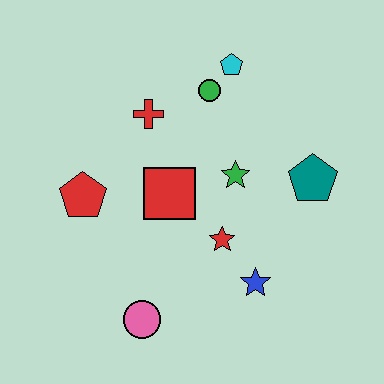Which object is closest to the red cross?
The green circle is closest to the red cross.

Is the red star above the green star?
No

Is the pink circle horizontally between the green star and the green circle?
No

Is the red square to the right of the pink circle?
Yes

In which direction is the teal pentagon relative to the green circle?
The teal pentagon is to the right of the green circle.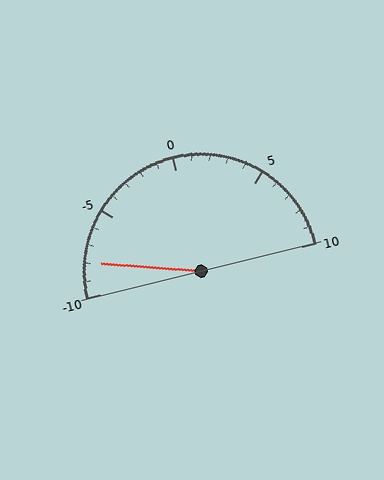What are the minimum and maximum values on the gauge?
The gauge ranges from -10 to 10.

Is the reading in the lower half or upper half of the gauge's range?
The reading is in the lower half of the range (-10 to 10).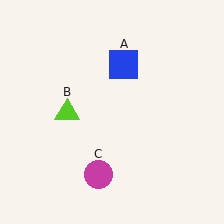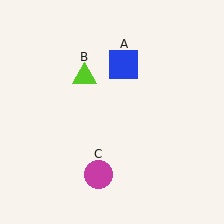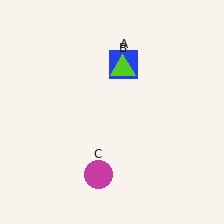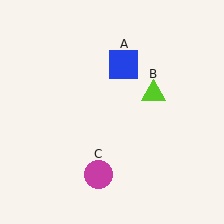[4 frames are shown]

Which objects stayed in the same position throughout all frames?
Blue square (object A) and magenta circle (object C) remained stationary.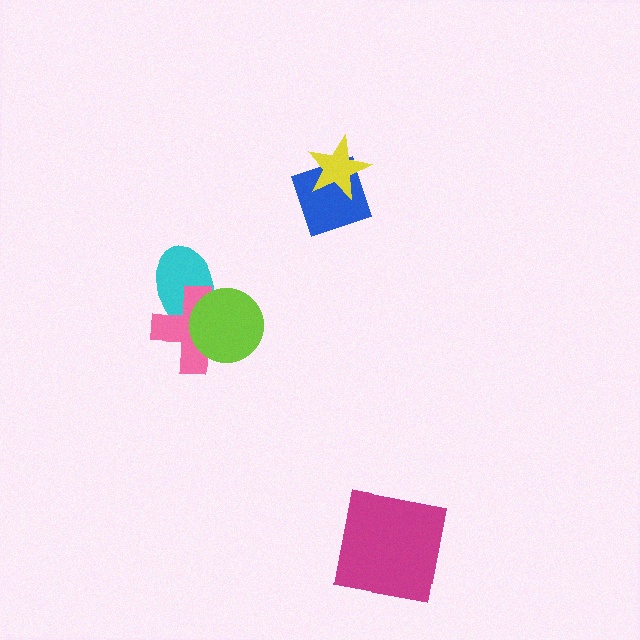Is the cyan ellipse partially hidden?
Yes, it is partially covered by another shape.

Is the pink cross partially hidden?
Yes, it is partially covered by another shape.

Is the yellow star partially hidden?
No, no other shape covers it.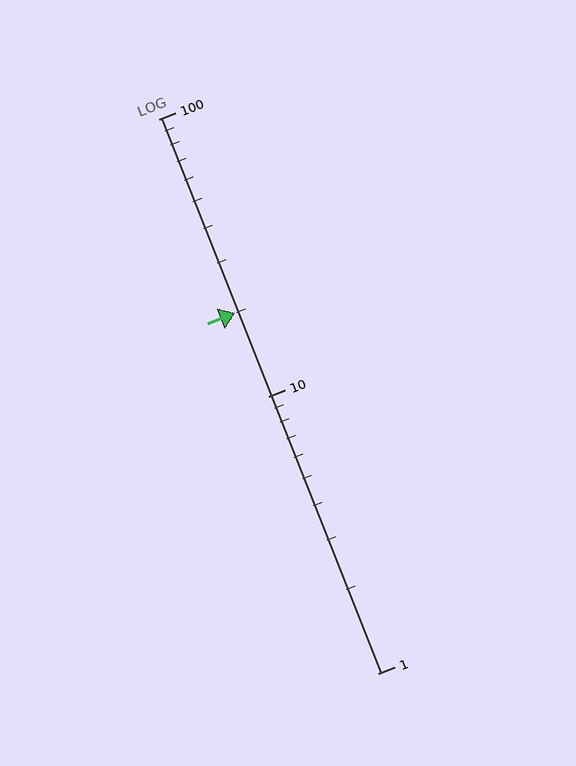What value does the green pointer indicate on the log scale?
The pointer indicates approximately 20.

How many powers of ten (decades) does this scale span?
The scale spans 2 decades, from 1 to 100.